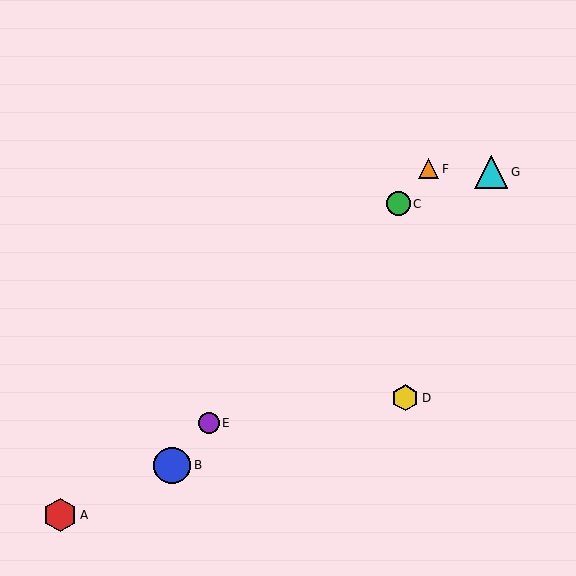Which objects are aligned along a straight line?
Objects B, C, E, F are aligned along a straight line.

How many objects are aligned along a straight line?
4 objects (B, C, E, F) are aligned along a straight line.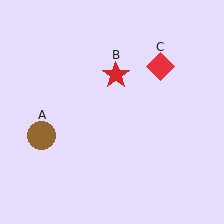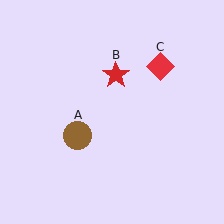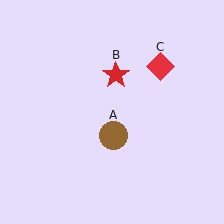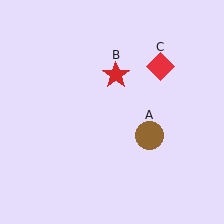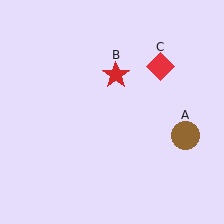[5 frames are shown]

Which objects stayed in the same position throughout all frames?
Red star (object B) and red diamond (object C) remained stationary.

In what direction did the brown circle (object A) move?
The brown circle (object A) moved right.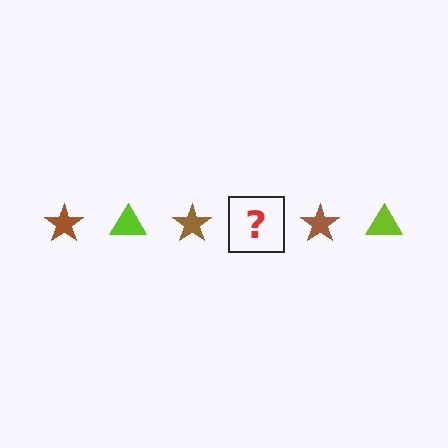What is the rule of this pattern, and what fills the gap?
The rule is that the pattern alternates between brown star and lime triangle. The gap should be filled with a lime triangle.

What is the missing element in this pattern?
The missing element is a lime triangle.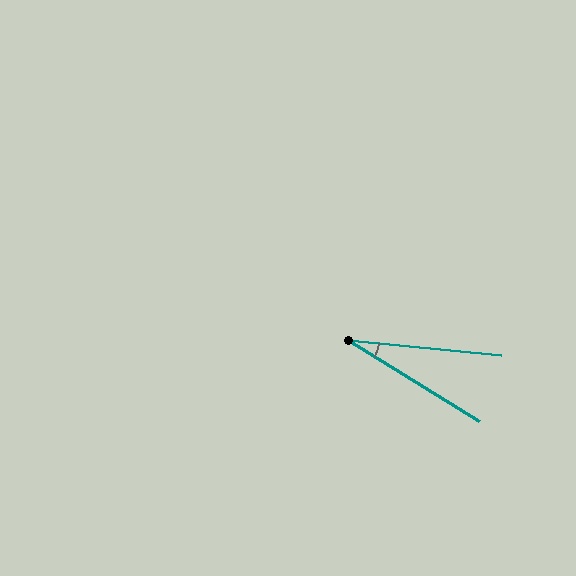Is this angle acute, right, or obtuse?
It is acute.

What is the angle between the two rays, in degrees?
Approximately 26 degrees.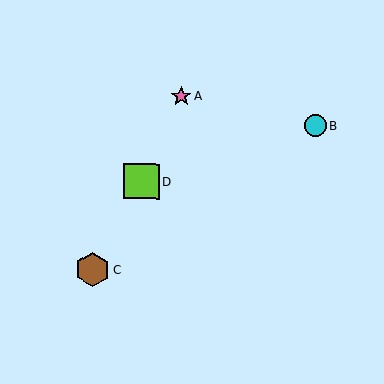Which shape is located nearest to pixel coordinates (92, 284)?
The brown hexagon (labeled C) at (93, 269) is nearest to that location.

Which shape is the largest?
The lime square (labeled D) is the largest.